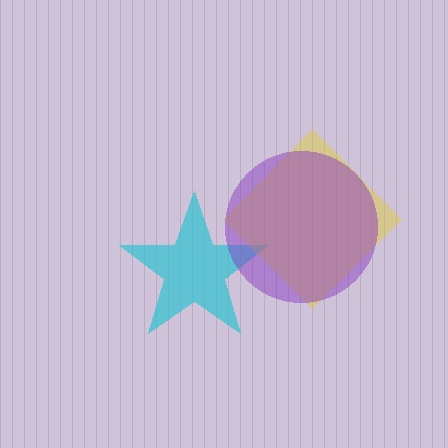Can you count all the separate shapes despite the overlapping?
Yes, there are 3 separate shapes.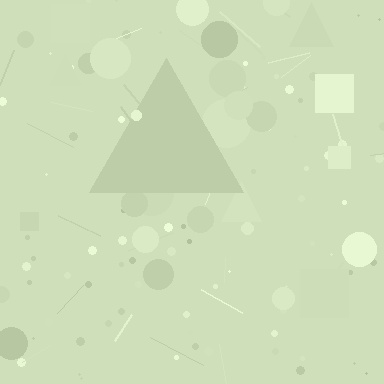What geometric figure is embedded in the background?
A triangle is embedded in the background.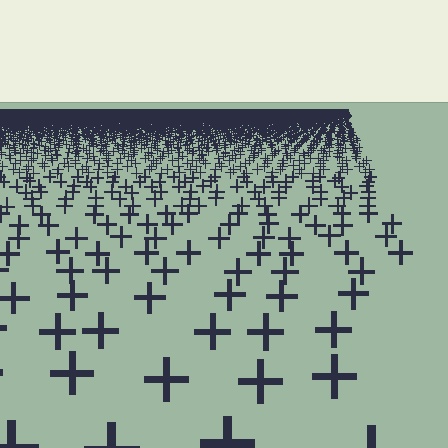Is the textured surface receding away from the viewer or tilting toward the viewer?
The surface is receding away from the viewer. Texture elements get smaller and denser toward the top.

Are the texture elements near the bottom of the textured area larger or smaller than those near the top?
Larger. Near the bottom, elements are closer to the viewer and appear at a bigger on-screen size.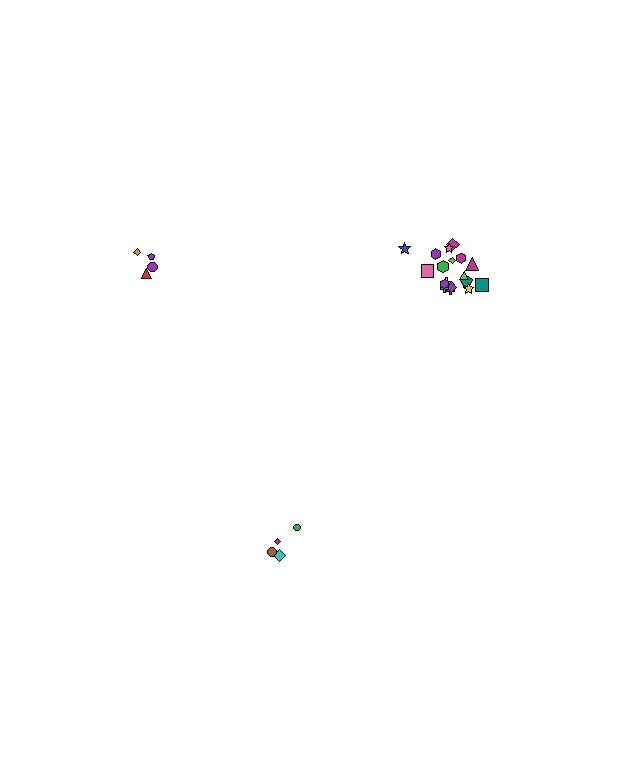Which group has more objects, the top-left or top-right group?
The top-right group.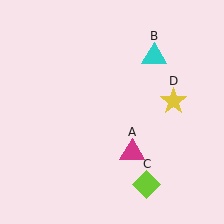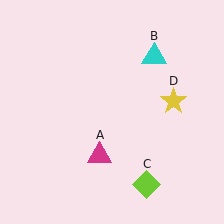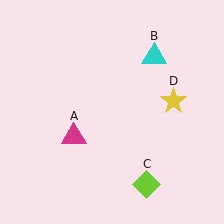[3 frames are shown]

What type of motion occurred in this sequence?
The magenta triangle (object A) rotated clockwise around the center of the scene.